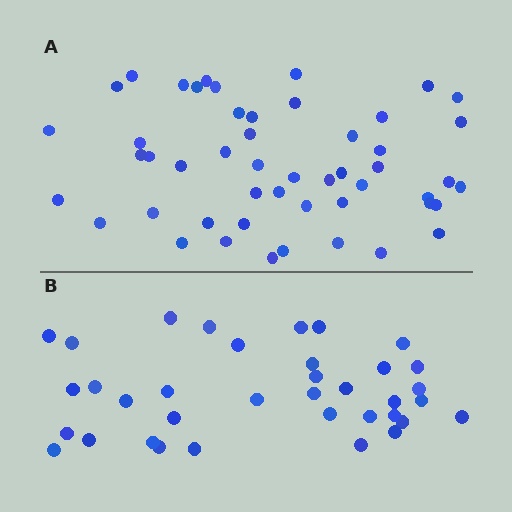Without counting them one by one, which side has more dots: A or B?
Region A (the top region) has more dots.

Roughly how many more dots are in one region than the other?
Region A has approximately 15 more dots than region B.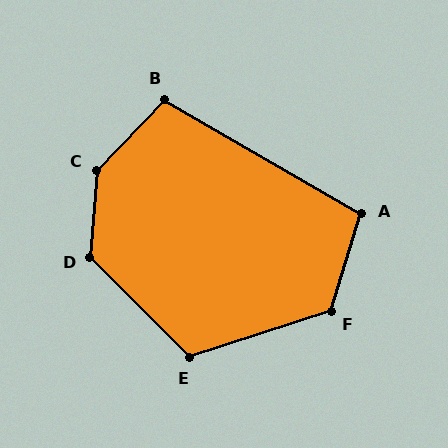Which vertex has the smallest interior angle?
A, at approximately 103 degrees.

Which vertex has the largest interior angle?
C, at approximately 141 degrees.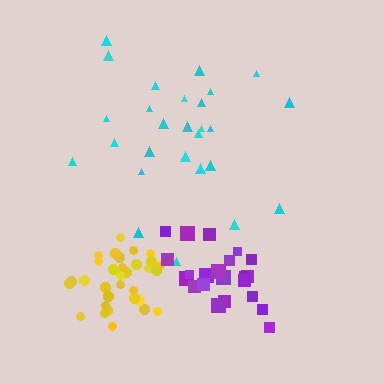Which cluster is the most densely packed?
Yellow.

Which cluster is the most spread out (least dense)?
Cyan.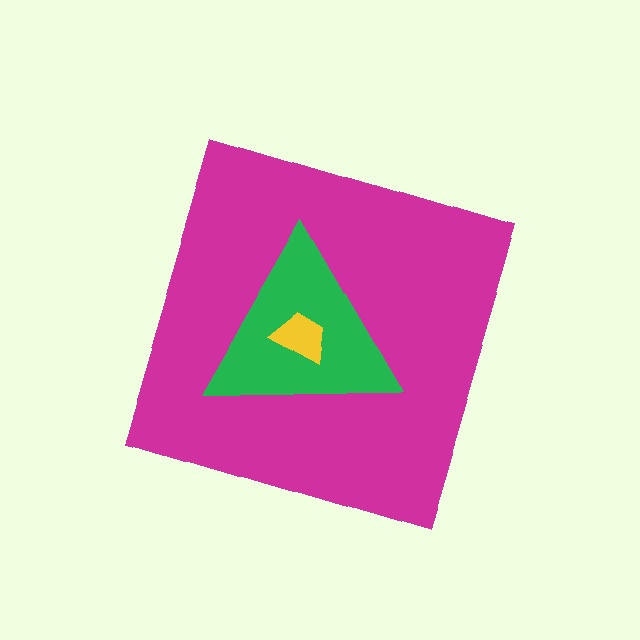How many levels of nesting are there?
3.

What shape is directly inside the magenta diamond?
The green triangle.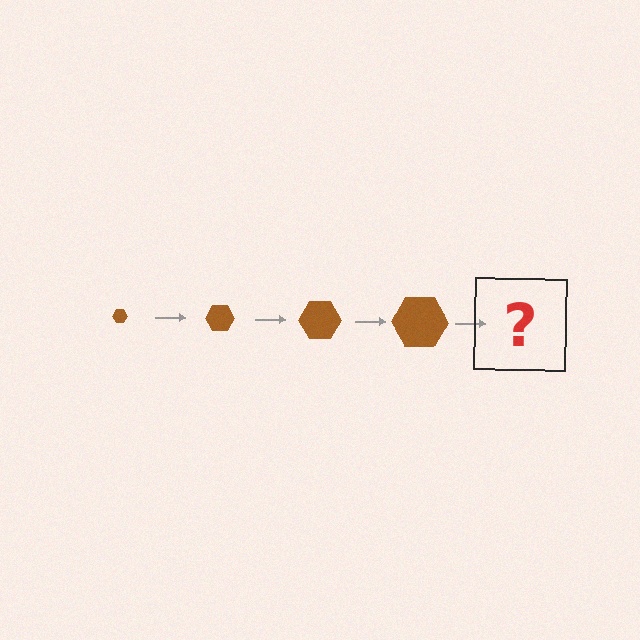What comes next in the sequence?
The next element should be a brown hexagon, larger than the previous one.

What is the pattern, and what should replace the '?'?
The pattern is that the hexagon gets progressively larger each step. The '?' should be a brown hexagon, larger than the previous one.